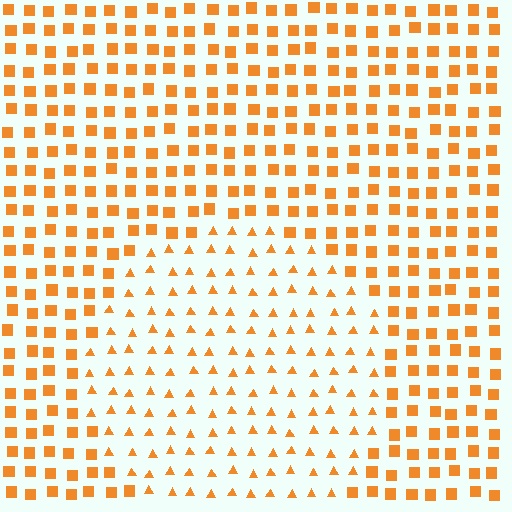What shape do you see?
I see a circle.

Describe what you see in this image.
The image is filled with small orange elements arranged in a uniform grid. A circle-shaped region contains triangles, while the surrounding area contains squares. The boundary is defined purely by the change in element shape.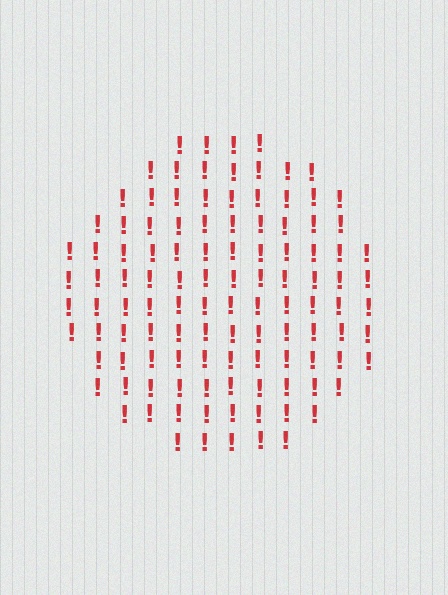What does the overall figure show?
The overall figure shows a circle.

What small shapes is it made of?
It is made of small exclamation marks.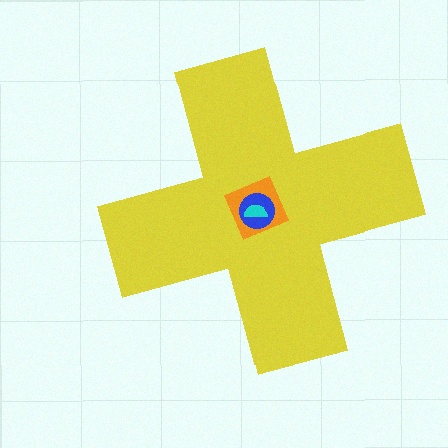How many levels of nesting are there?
4.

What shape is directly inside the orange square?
The blue circle.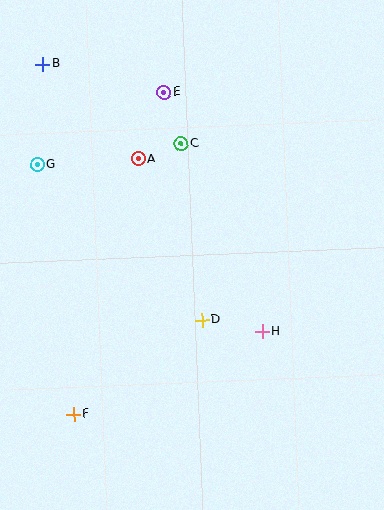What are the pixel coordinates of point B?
Point B is at (43, 64).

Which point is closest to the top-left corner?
Point B is closest to the top-left corner.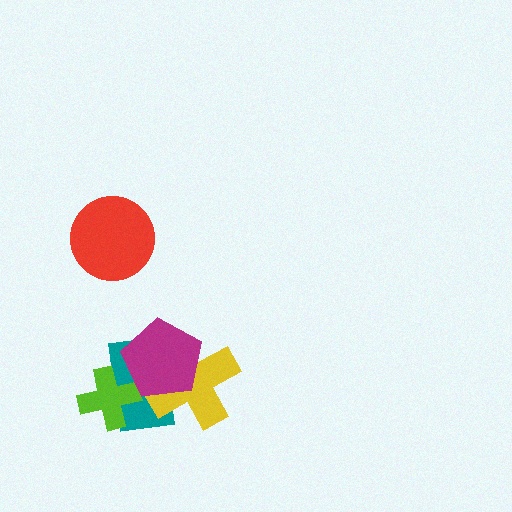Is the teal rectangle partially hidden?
Yes, it is partially covered by another shape.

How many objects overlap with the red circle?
0 objects overlap with the red circle.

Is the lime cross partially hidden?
Yes, it is partially covered by another shape.